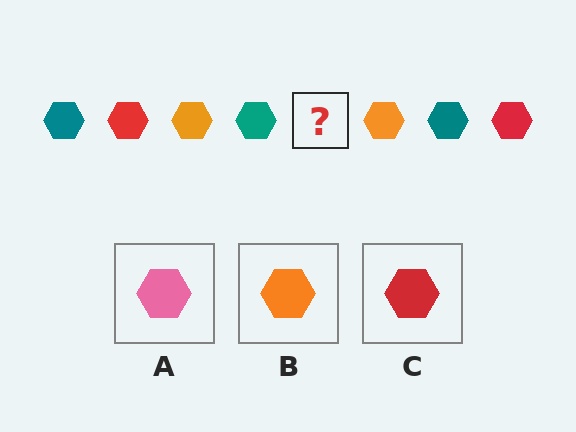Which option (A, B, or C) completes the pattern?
C.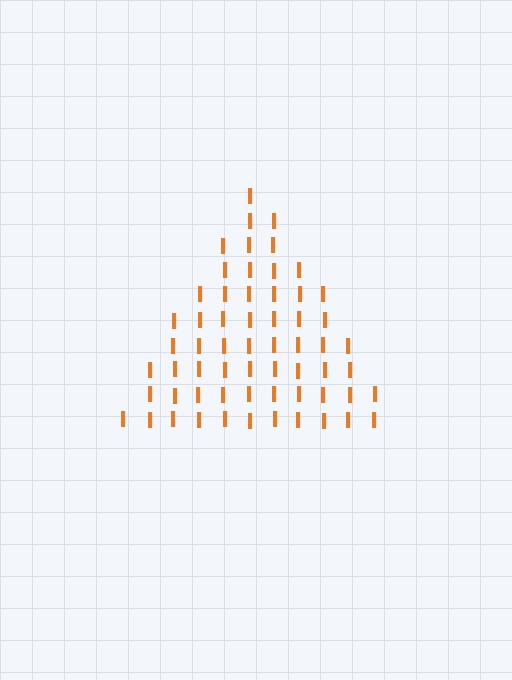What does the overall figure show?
The overall figure shows a triangle.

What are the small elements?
The small elements are letter I's.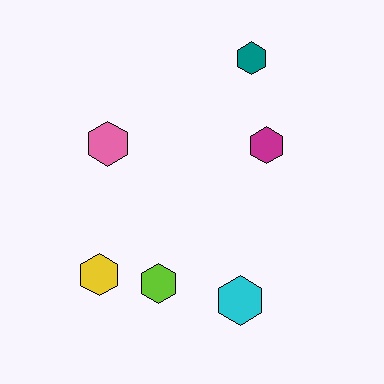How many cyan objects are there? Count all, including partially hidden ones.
There is 1 cyan object.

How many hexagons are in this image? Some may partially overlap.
There are 6 hexagons.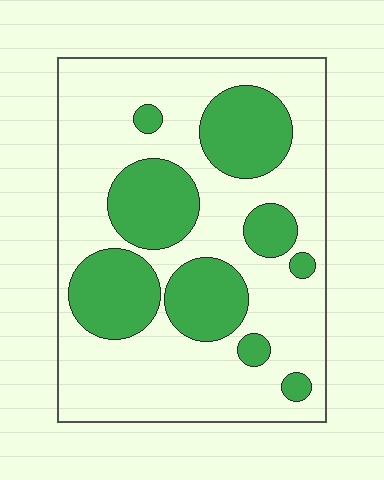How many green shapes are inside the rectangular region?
9.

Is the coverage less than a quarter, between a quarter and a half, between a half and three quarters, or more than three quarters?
Between a quarter and a half.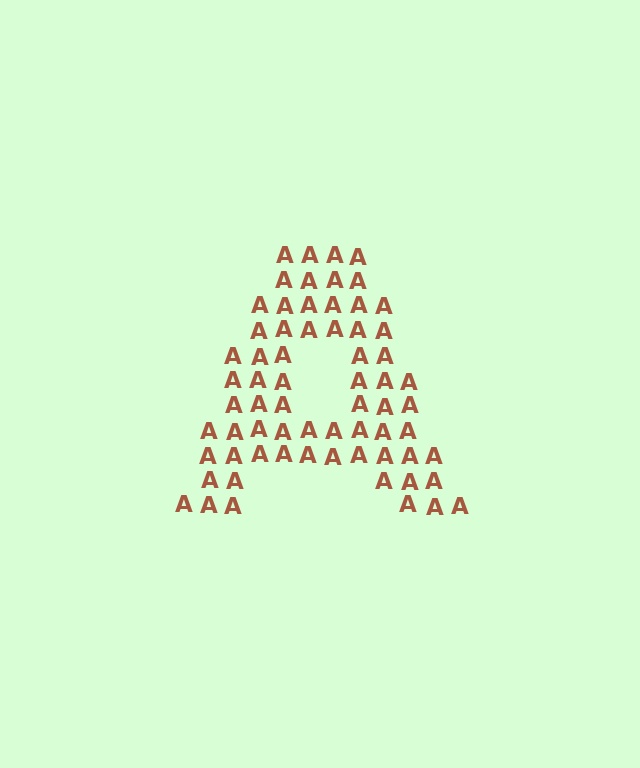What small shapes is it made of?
It is made of small letter A's.